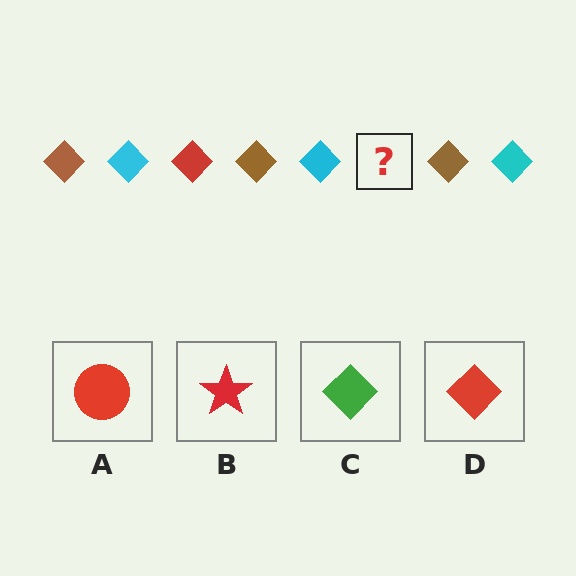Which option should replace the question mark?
Option D.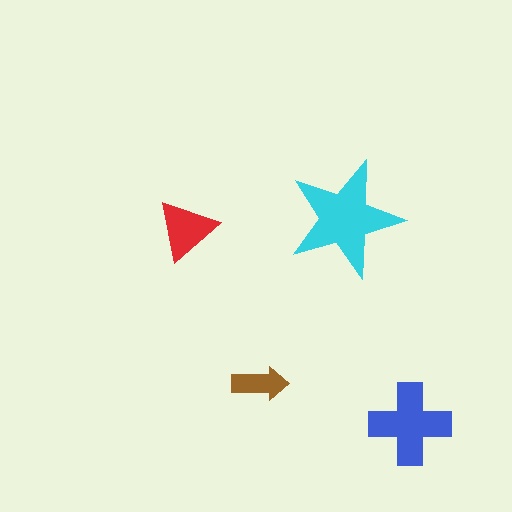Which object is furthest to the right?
The blue cross is rightmost.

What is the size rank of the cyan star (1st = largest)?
1st.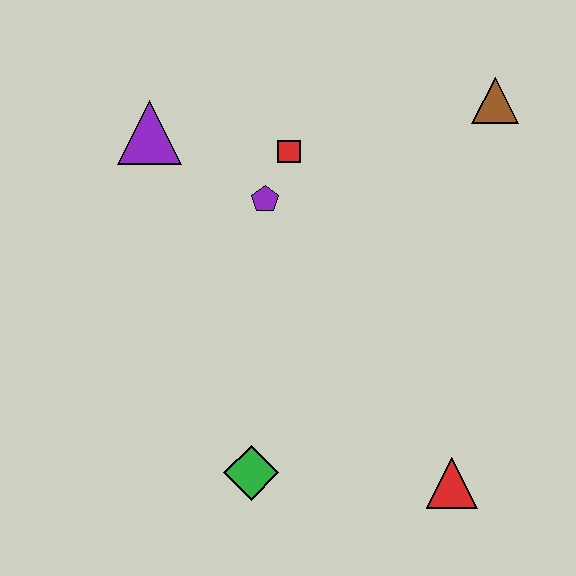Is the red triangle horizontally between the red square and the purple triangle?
No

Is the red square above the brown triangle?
No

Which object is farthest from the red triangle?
The purple triangle is farthest from the red triangle.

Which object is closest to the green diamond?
The red triangle is closest to the green diamond.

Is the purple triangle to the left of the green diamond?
Yes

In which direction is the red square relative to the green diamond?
The red square is above the green diamond.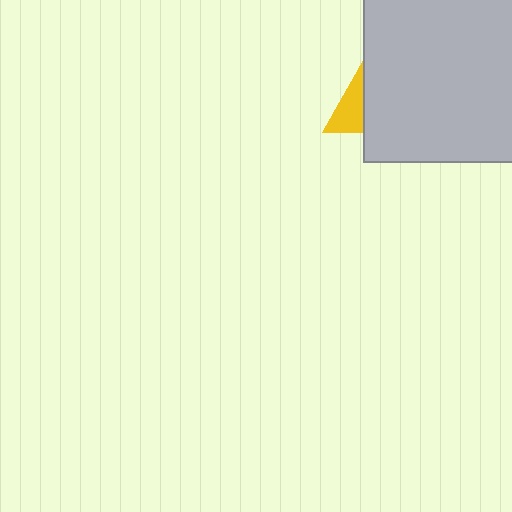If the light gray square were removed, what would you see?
You would see the complete yellow triangle.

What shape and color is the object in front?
The object in front is a light gray square.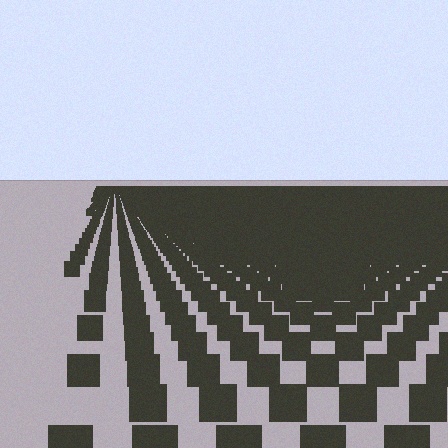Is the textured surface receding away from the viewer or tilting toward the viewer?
The surface is receding away from the viewer. Texture elements get smaller and denser toward the top.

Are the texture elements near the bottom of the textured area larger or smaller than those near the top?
Larger. Near the bottom, elements are closer to the viewer and appear at a bigger on-screen size.